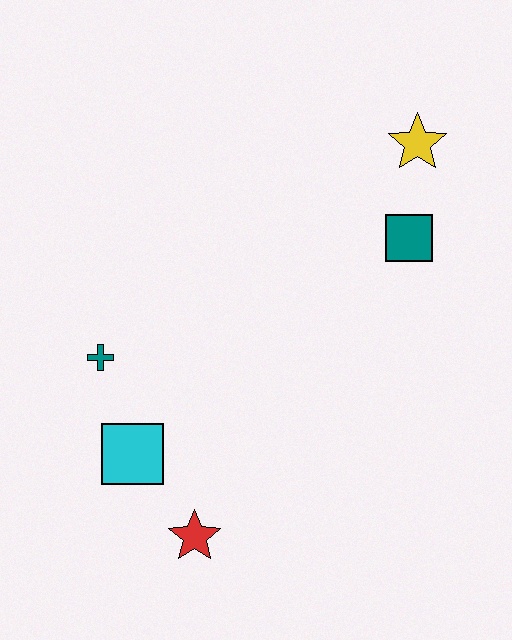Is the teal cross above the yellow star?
No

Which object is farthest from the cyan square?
The yellow star is farthest from the cyan square.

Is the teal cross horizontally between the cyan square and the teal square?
No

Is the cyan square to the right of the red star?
No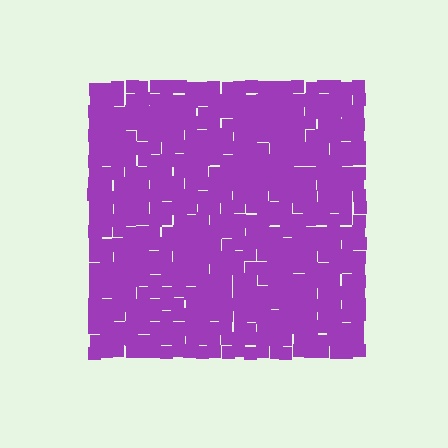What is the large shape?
The large shape is a square.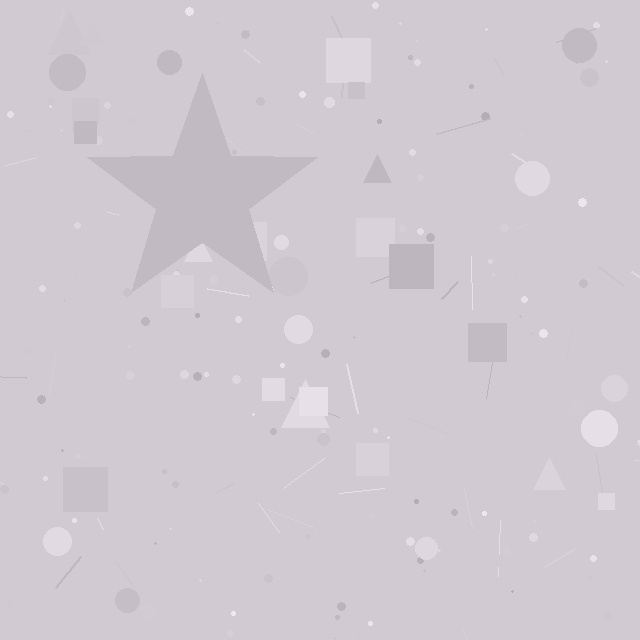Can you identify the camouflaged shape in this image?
The camouflaged shape is a star.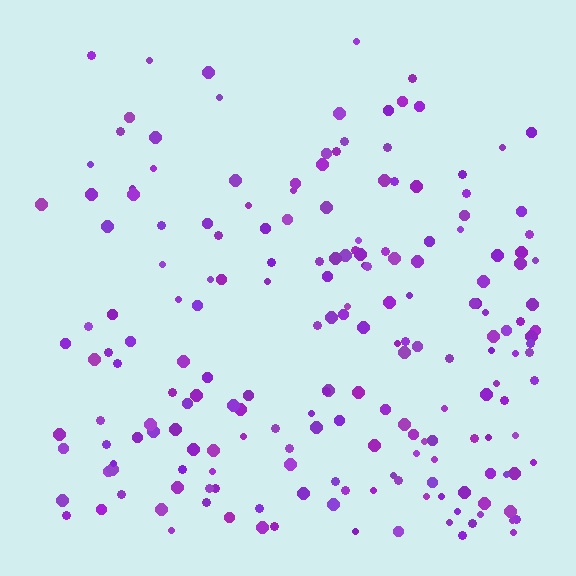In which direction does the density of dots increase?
From top to bottom, with the bottom side densest.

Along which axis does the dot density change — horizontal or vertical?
Vertical.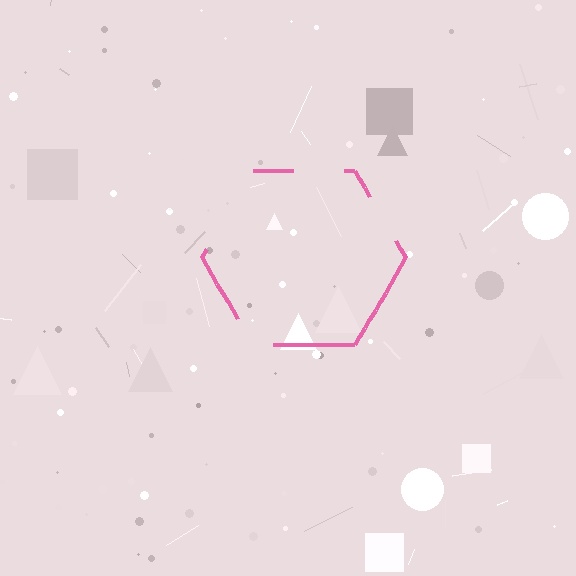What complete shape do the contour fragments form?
The contour fragments form a hexagon.